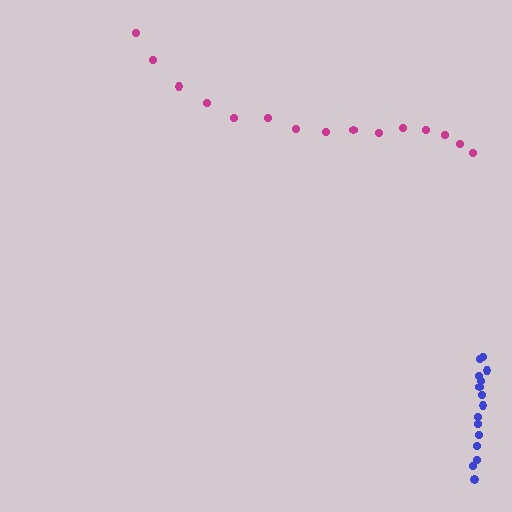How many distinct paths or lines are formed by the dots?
There are 2 distinct paths.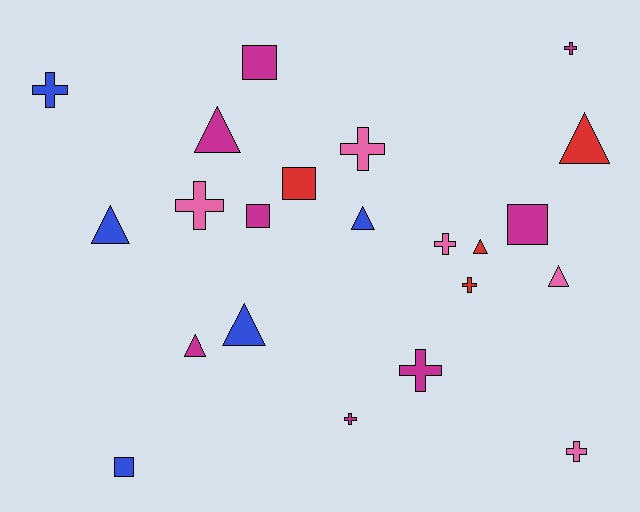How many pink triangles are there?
There is 1 pink triangle.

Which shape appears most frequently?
Cross, with 9 objects.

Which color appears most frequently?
Magenta, with 8 objects.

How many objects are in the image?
There are 22 objects.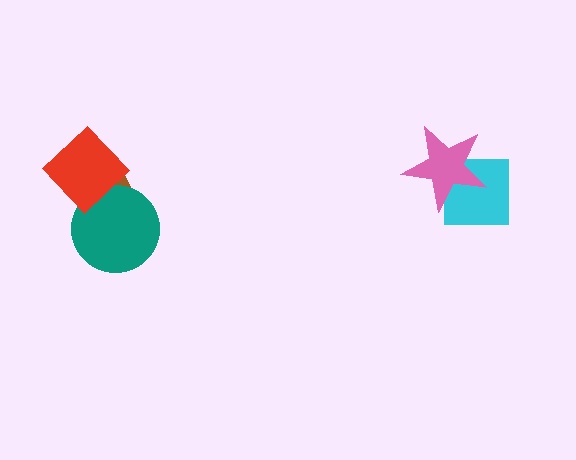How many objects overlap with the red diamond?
2 objects overlap with the red diamond.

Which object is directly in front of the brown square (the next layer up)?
The teal circle is directly in front of the brown square.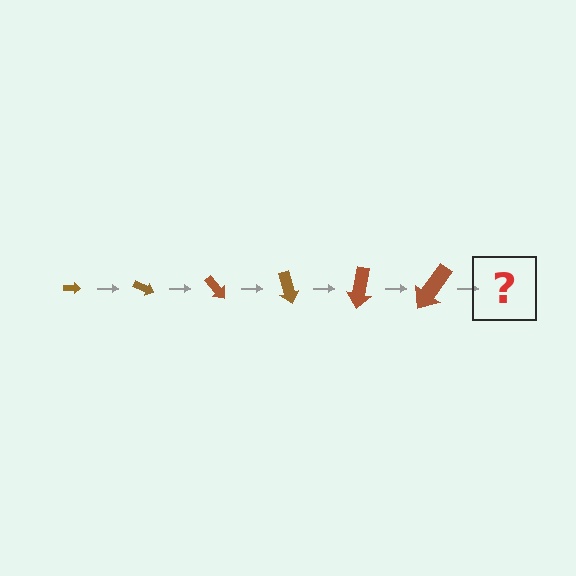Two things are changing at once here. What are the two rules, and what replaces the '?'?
The two rules are that the arrow grows larger each step and it rotates 25 degrees each step. The '?' should be an arrow, larger than the previous one and rotated 150 degrees from the start.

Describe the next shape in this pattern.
It should be an arrow, larger than the previous one and rotated 150 degrees from the start.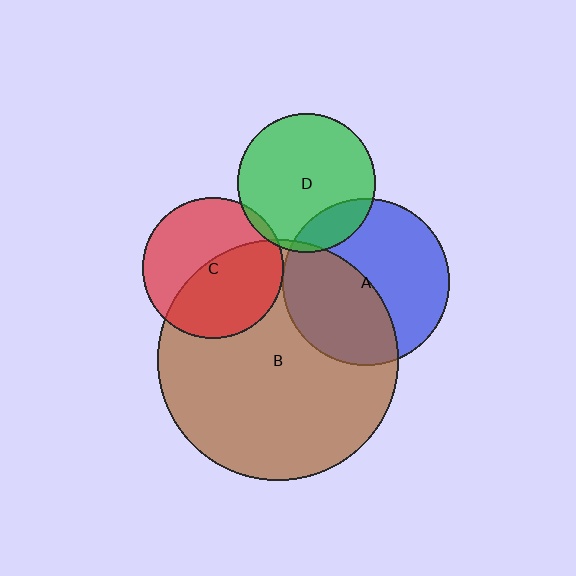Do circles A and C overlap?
Yes.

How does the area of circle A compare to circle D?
Approximately 1.5 times.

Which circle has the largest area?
Circle B (brown).